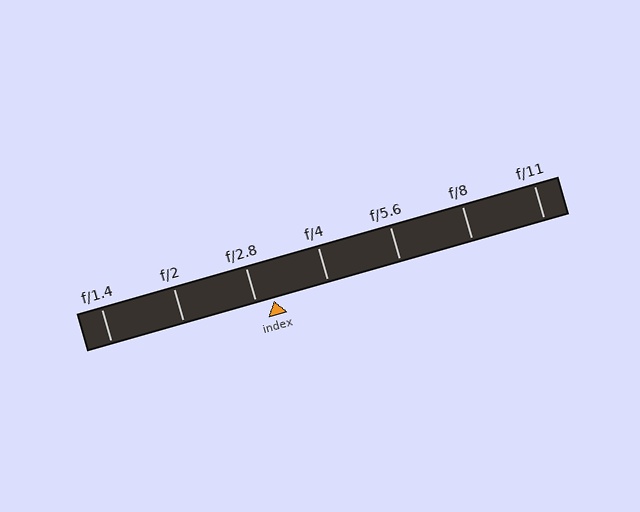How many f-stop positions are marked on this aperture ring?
There are 7 f-stop positions marked.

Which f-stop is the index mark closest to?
The index mark is closest to f/2.8.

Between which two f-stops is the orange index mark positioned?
The index mark is between f/2.8 and f/4.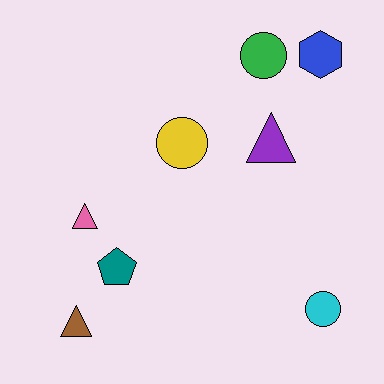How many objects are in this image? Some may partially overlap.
There are 8 objects.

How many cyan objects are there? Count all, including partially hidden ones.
There is 1 cyan object.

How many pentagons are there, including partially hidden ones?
There is 1 pentagon.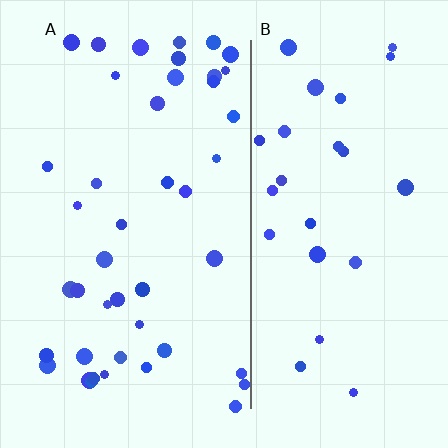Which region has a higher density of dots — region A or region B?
A (the left).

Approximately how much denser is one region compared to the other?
Approximately 1.6× — region A over region B.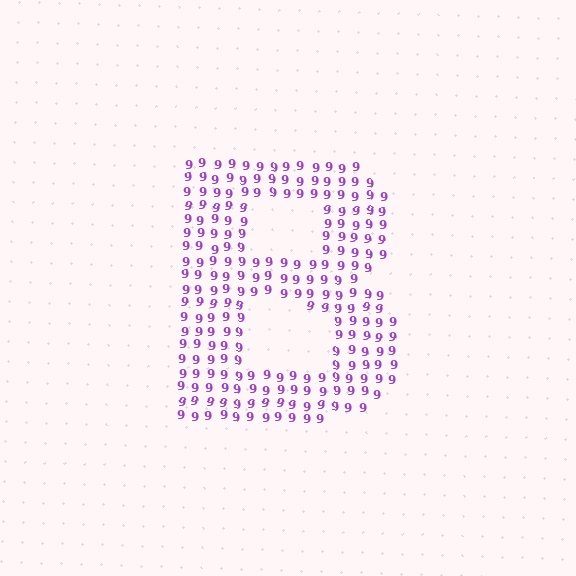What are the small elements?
The small elements are digit 9's.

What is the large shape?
The large shape is the letter B.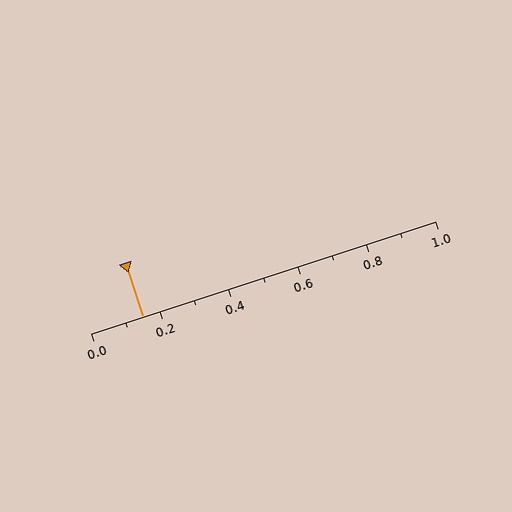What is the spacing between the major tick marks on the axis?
The major ticks are spaced 0.2 apart.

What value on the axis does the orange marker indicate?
The marker indicates approximately 0.15.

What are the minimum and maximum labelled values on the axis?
The axis runs from 0.0 to 1.0.